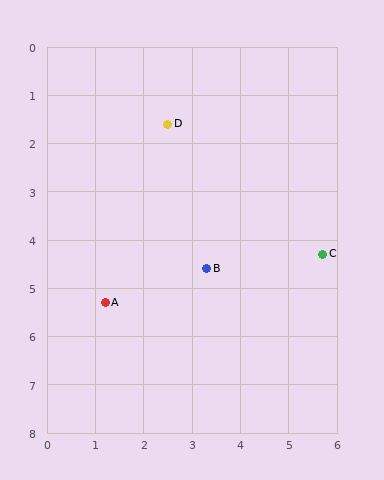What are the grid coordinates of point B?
Point B is at approximately (3.3, 4.6).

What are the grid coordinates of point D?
Point D is at approximately (2.5, 1.6).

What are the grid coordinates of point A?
Point A is at approximately (1.2, 5.3).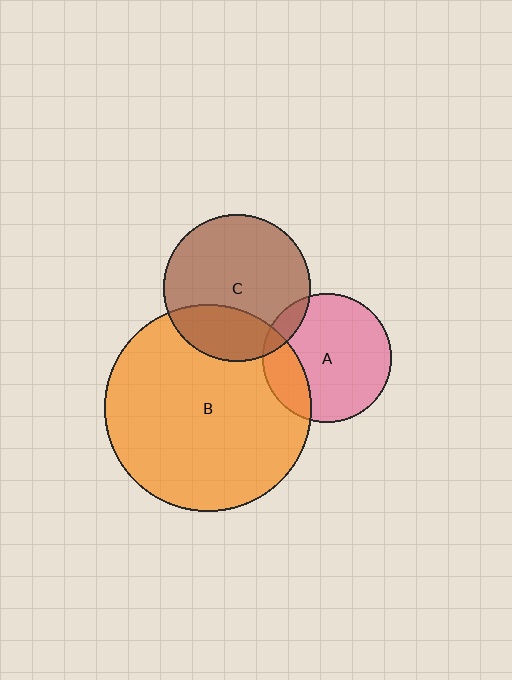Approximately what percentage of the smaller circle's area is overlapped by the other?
Approximately 10%.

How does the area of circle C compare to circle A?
Approximately 1.3 times.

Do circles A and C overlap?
Yes.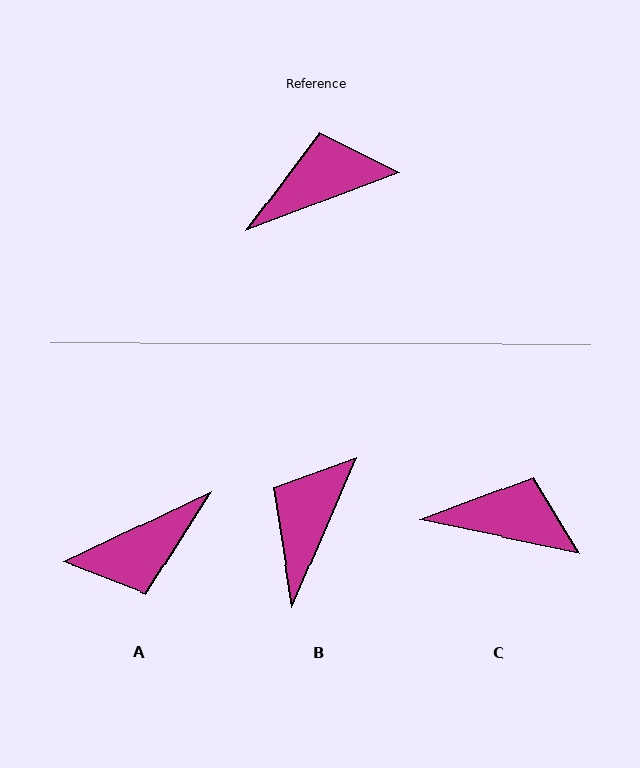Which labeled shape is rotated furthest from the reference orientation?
A, about 175 degrees away.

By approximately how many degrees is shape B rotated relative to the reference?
Approximately 46 degrees counter-clockwise.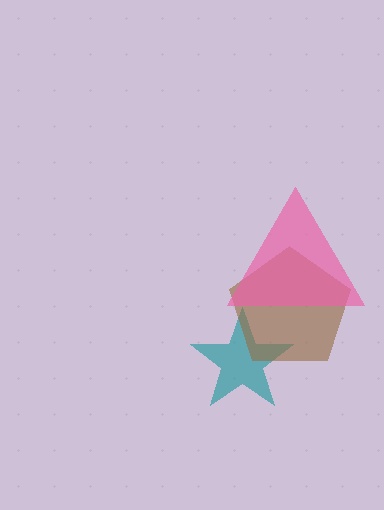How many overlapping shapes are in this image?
There are 3 overlapping shapes in the image.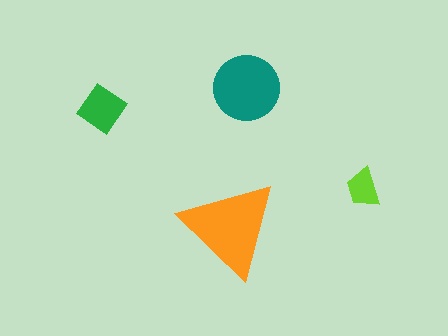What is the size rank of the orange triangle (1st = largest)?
1st.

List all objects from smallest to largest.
The lime trapezoid, the green diamond, the teal circle, the orange triangle.